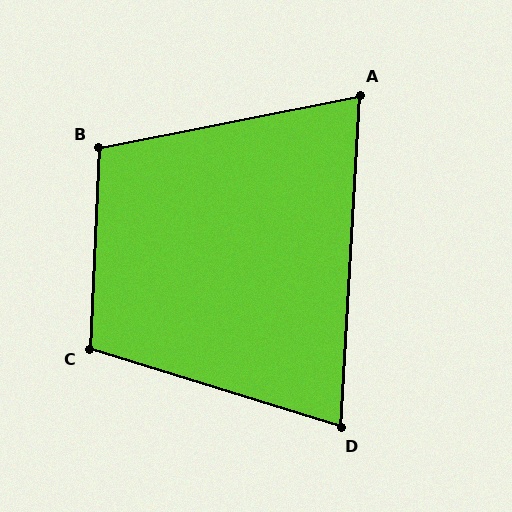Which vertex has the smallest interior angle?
A, at approximately 76 degrees.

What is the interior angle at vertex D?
Approximately 76 degrees (acute).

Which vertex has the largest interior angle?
C, at approximately 104 degrees.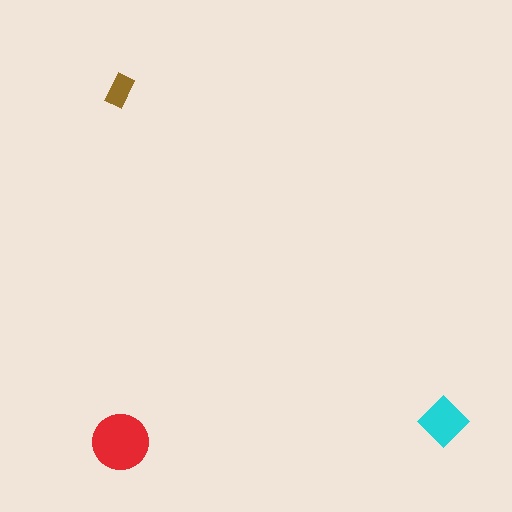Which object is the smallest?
The brown rectangle.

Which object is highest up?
The brown rectangle is topmost.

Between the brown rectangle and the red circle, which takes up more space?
The red circle.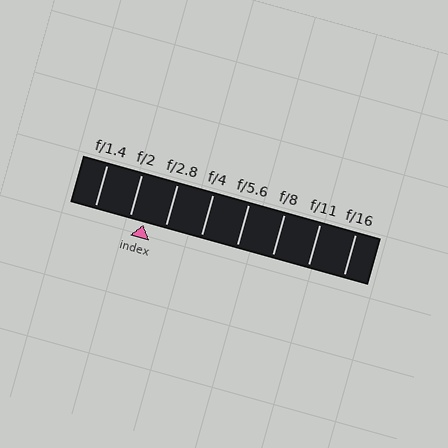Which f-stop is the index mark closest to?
The index mark is closest to f/2.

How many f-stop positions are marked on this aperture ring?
There are 8 f-stop positions marked.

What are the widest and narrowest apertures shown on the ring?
The widest aperture shown is f/1.4 and the narrowest is f/16.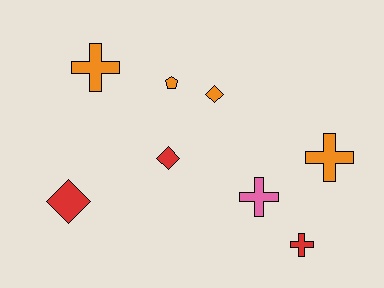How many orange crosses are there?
There are 2 orange crosses.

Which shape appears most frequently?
Cross, with 4 objects.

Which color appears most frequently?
Orange, with 4 objects.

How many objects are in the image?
There are 8 objects.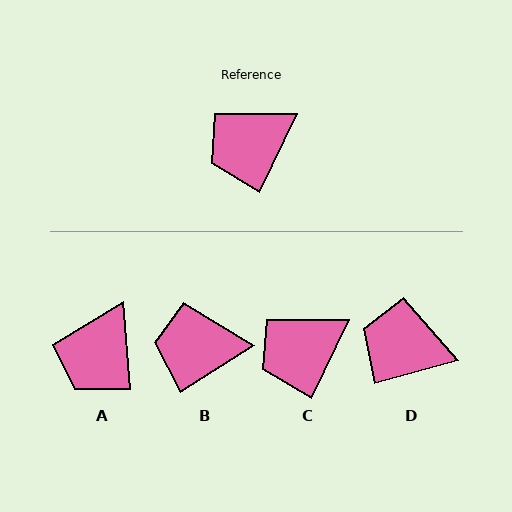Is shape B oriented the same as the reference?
No, it is off by about 32 degrees.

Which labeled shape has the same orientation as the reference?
C.